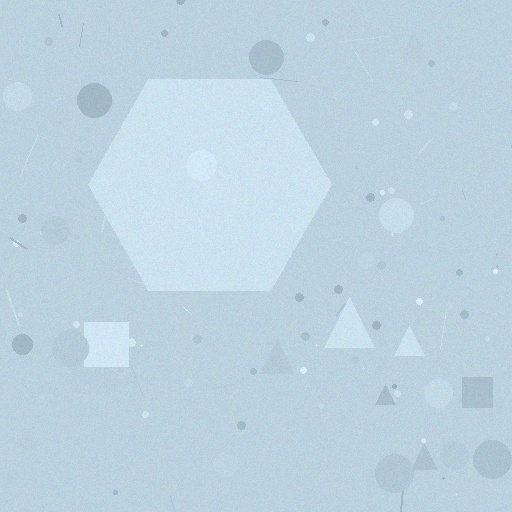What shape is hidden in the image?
A hexagon is hidden in the image.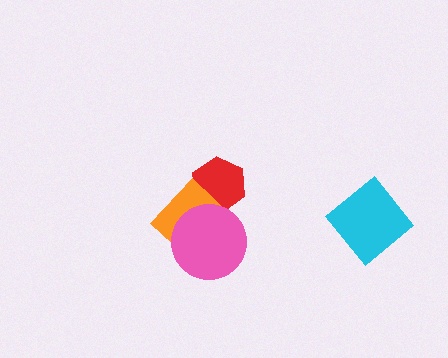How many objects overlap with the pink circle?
2 objects overlap with the pink circle.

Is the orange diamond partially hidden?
Yes, it is partially covered by another shape.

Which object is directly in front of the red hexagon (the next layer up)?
The orange diamond is directly in front of the red hexagon.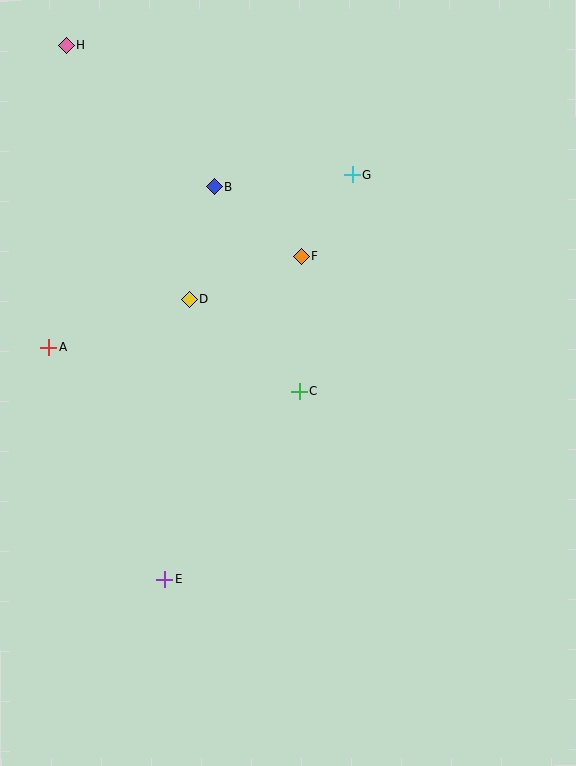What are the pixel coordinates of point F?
Point F is at (301, 256).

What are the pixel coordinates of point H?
Point H is at (66, 46).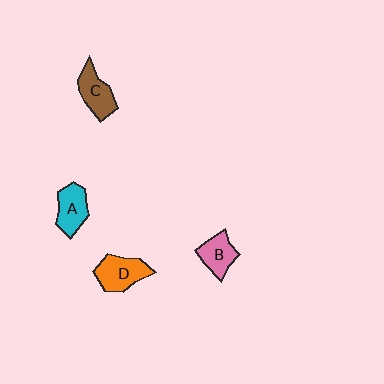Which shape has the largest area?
Shape D (orange).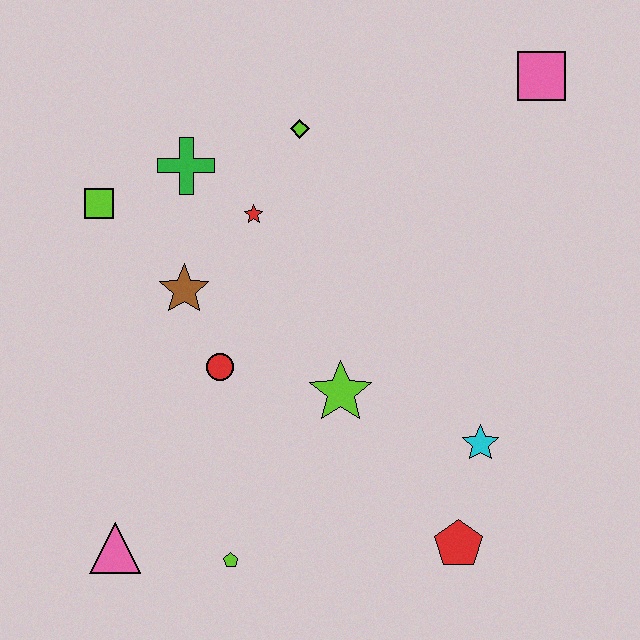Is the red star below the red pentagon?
No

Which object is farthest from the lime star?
The pink square is farthest from the lime star.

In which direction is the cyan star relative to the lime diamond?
The cyan star is below the lime diamond.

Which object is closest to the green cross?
The red star is closest to the green cross.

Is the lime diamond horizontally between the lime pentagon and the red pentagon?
Yes